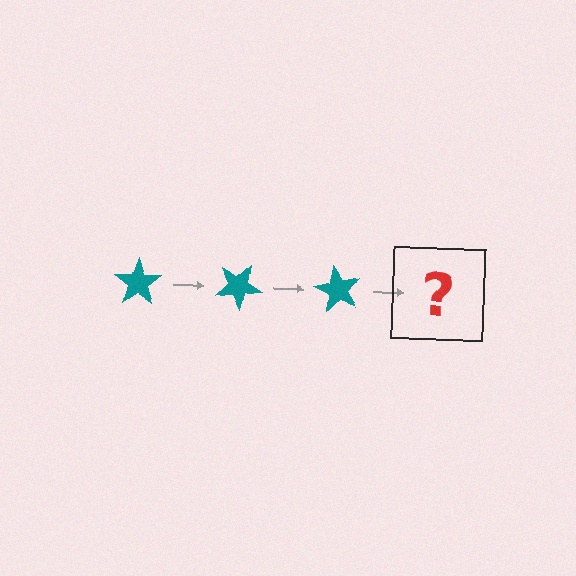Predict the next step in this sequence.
The next step is a teal star rotated 90 degrees.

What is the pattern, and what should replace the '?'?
The pattern is that the star rotates 30 degrees each step. The '?' should be a teal star rotated 90 degrees.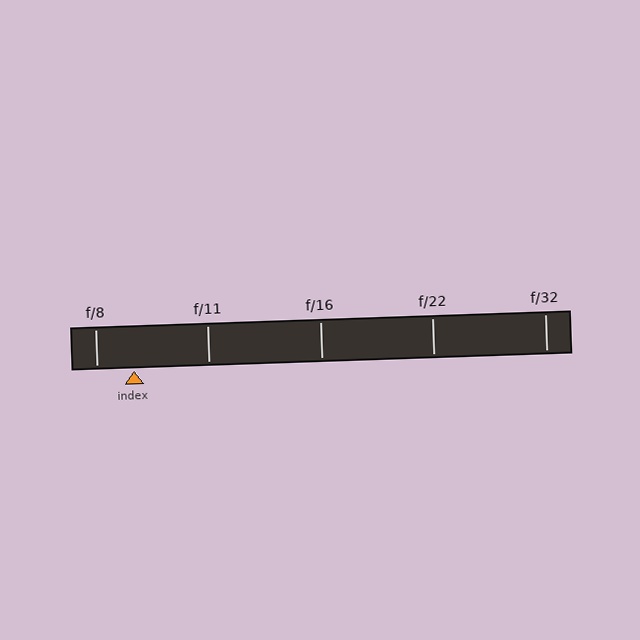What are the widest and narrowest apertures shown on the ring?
The widest aperture shown is f/8 and the narrowest is f/32.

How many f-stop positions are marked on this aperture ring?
There are 5 f-stop positions marked.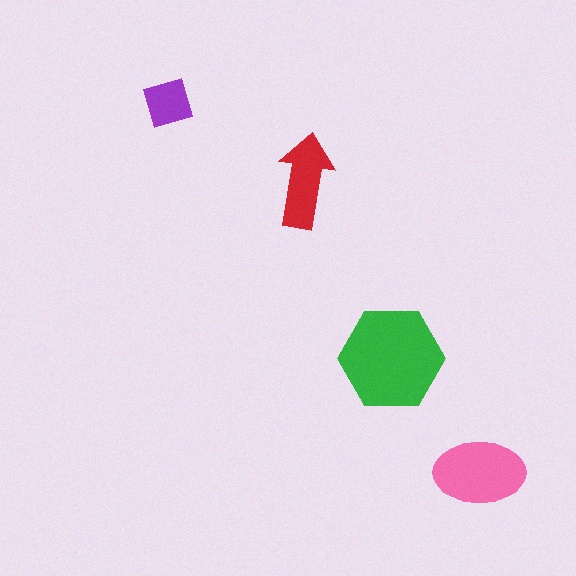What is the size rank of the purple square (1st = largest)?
4th.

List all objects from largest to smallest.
The green hexagon, the pink ellipse, the red arrow, the purple square.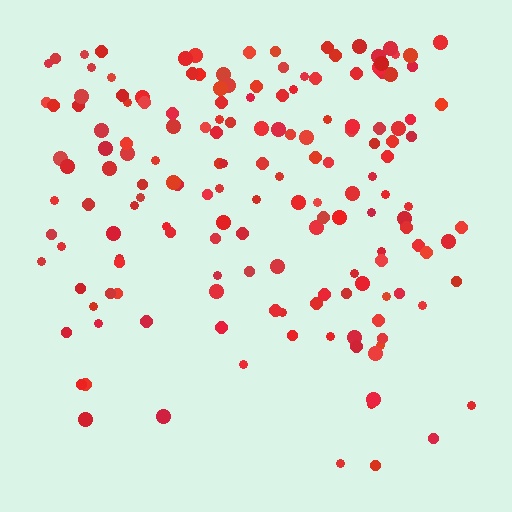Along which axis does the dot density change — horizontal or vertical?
Vertical.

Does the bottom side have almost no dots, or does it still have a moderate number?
Still a moderate number, just noticeably fewer than the top.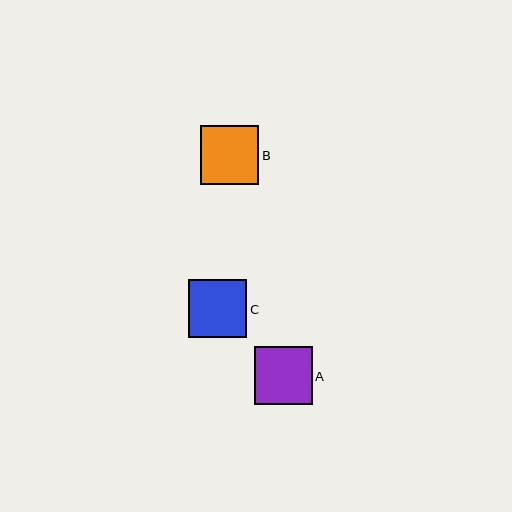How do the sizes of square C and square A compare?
Square C and square A are approximately the same size.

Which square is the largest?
Square B is the largest with a size of approximately 58 pixels.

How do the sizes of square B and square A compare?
Square B and square A are approximately the same size.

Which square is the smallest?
Square A is the smallest with a size of approximately 57 pixels.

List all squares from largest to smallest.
From largest to smallest: B, C, A.